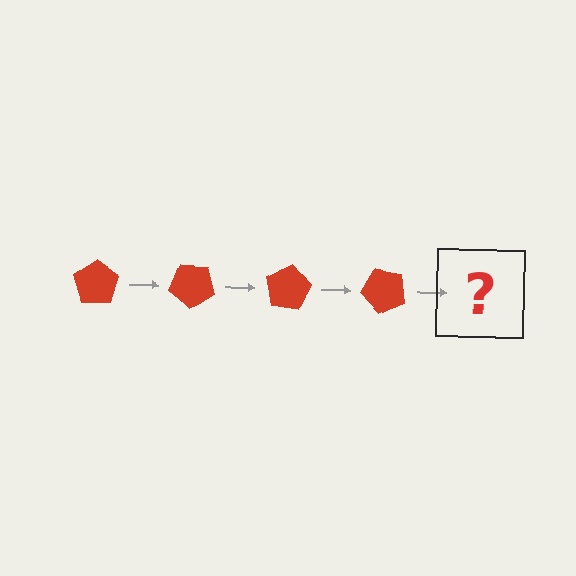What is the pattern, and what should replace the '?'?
The pattern is that the pentagon rotates 40 degrees each step. The '?' should be a red pentagon rotated 160 degrees.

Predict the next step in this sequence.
The next step is a red pentagon rotated 160 degrees.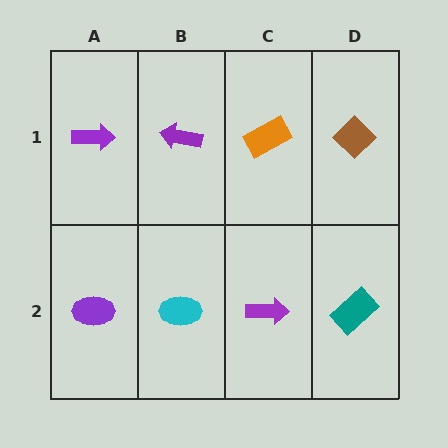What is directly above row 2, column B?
A purple arrow.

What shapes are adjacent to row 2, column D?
A brown diamond (row 1, column D), a purple arrow (row 2, column C).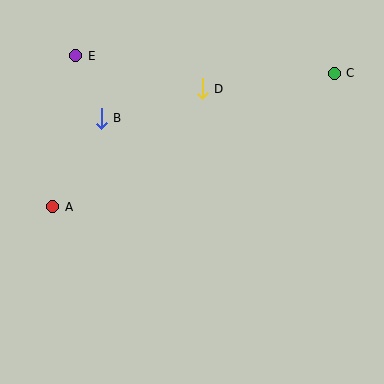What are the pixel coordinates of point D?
Point D is at (202, 89).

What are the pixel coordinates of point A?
Point A is at (53, 207).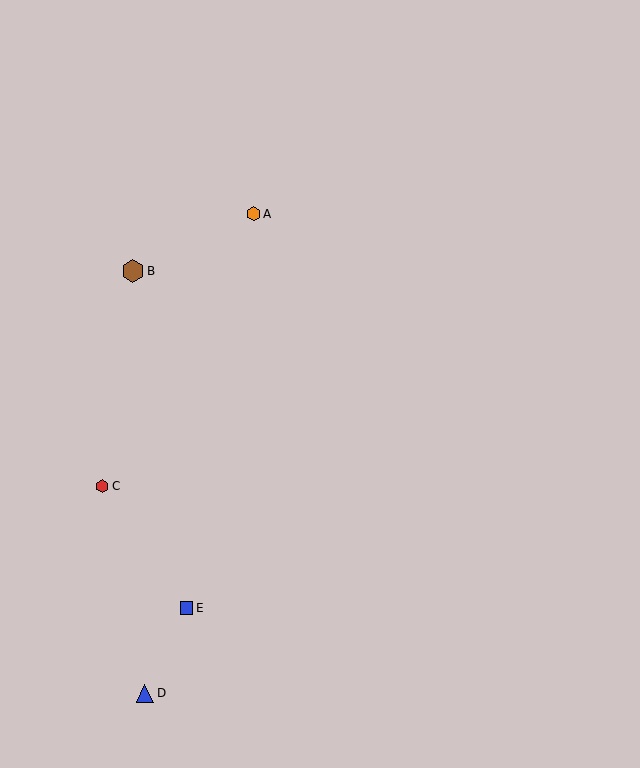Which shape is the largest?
The brown hexagon (labeled B) is the largest.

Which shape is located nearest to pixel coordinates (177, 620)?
The blue square (labeled E) at (187, 608) is nearest to that location.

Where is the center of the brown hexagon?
The center of the brown hexagon is at (133, 271).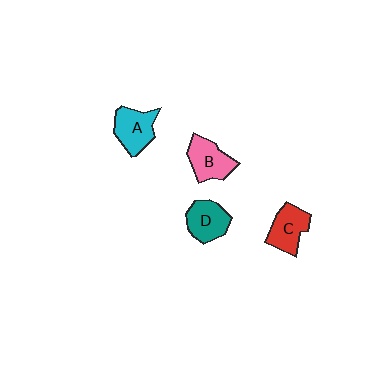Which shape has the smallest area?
Shape C (red).